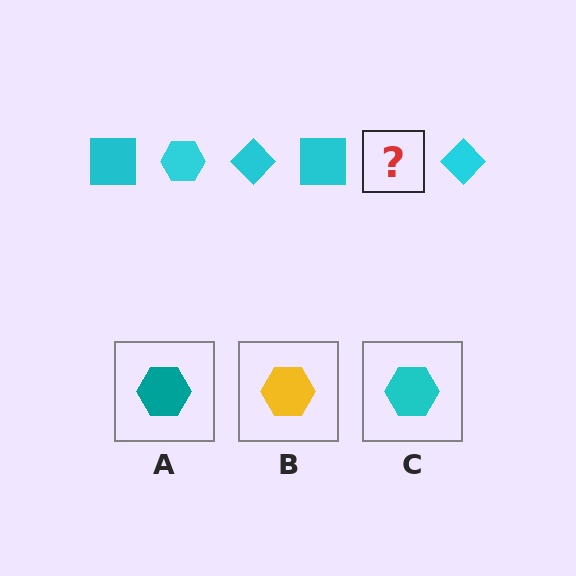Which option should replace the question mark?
Option C.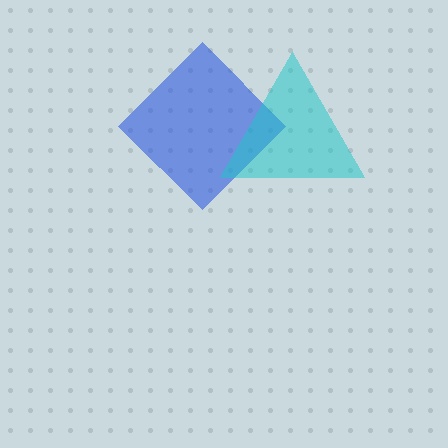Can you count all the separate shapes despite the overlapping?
Yes, there are 2 separate shapes.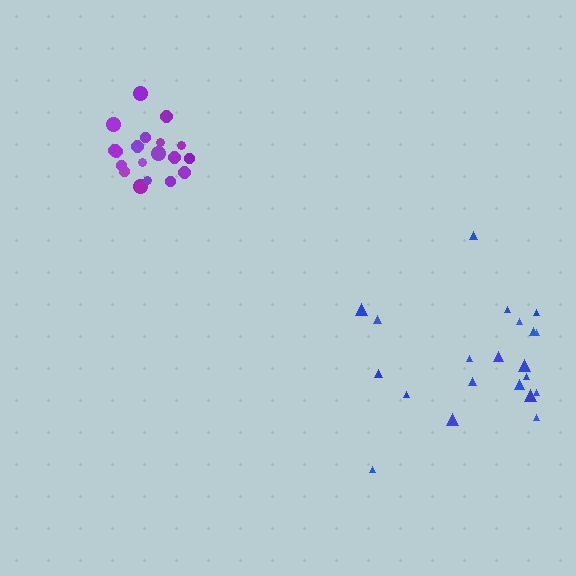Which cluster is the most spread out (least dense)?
Blue.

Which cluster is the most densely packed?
Purple.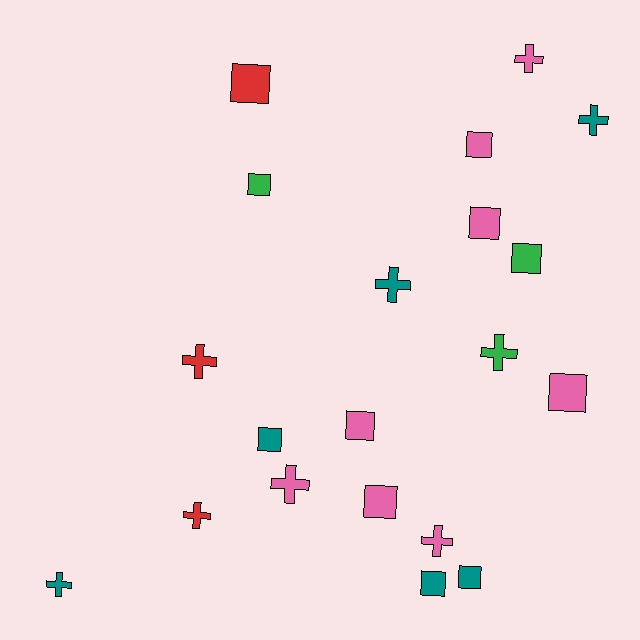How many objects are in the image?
There are 20 objects.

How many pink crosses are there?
There are 3 pink crosses.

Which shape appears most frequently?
Square, with 11 objects.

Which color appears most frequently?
Pink, with 8 objects.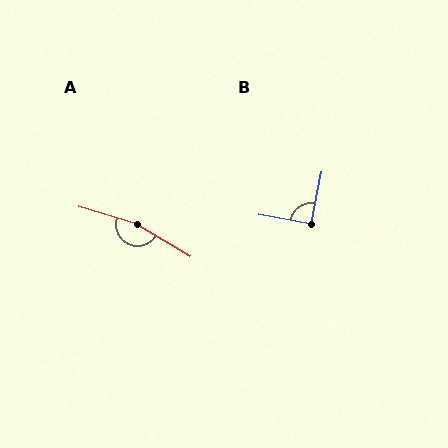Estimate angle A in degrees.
Approximately 165 degrees.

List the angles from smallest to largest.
B (91°), A (165°).